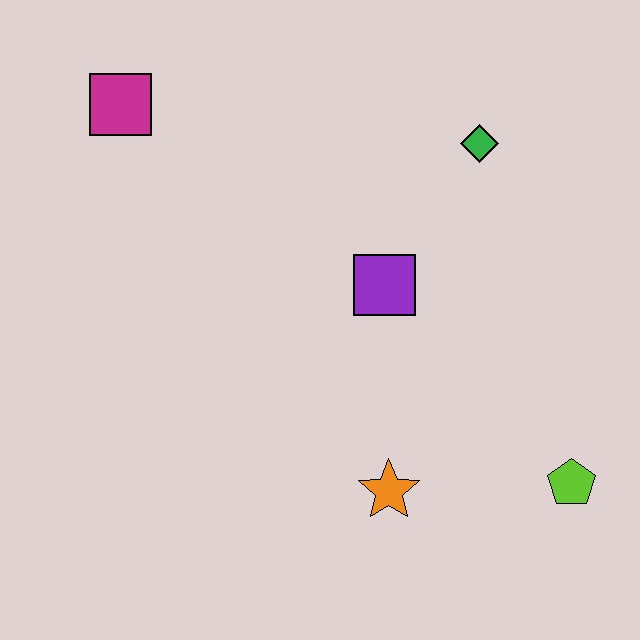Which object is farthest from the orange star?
The magenta square is farthest from the orange star.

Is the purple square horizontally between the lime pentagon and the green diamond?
No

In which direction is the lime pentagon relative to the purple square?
The lime pentagon is below the purple square.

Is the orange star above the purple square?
No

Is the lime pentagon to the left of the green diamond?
No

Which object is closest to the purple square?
The green diamond is closest to the purple square.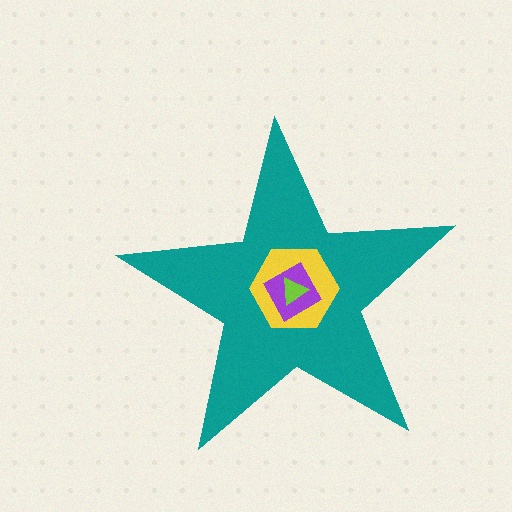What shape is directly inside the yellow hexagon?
The purple square.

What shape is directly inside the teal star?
The yellow hexagon.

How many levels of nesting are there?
4.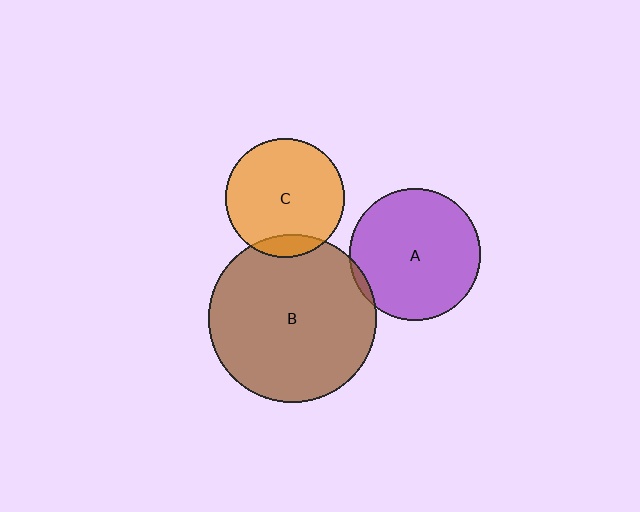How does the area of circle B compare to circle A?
Approximately 1.6 times.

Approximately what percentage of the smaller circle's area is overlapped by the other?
Approximately 10%.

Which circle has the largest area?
Circle B (brown).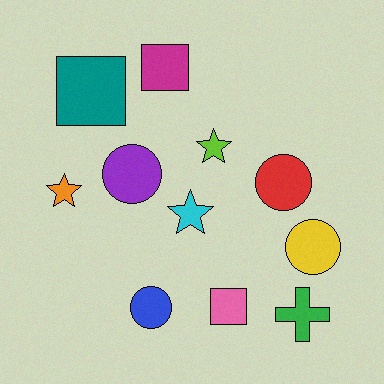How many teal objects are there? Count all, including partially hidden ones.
There is 1 teal object.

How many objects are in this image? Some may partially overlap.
There are 11 objects.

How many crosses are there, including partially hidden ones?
There is 1 cross.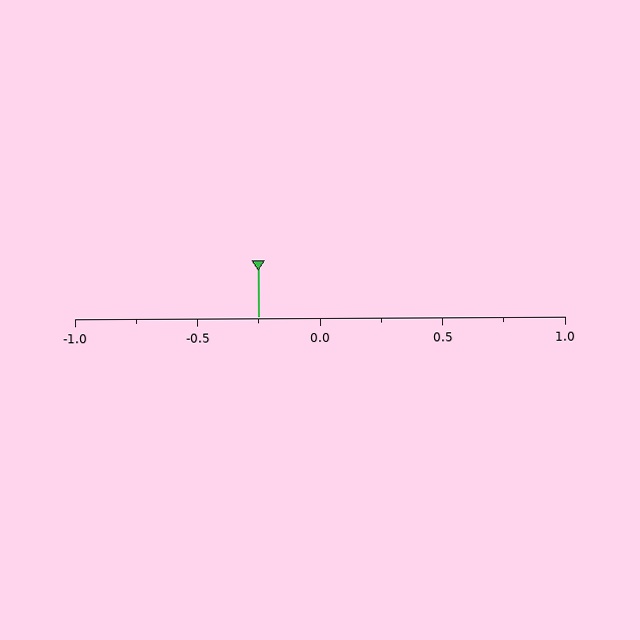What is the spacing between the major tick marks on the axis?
The major ticks are spaced 0.5 apart.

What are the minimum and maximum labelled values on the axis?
The axis runs from -1.0 to 1.0.